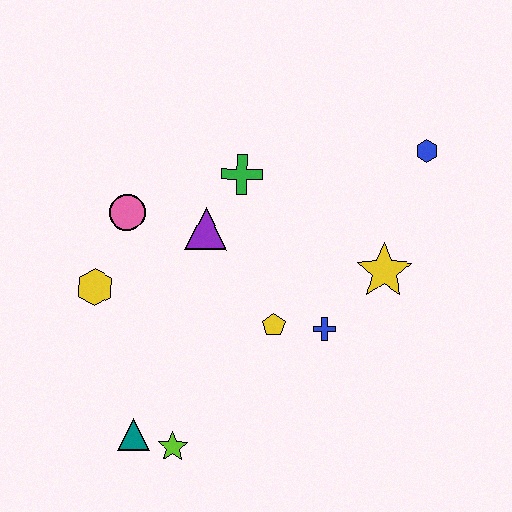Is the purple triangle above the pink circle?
No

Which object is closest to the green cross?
The purple triangle is closest to the green cross.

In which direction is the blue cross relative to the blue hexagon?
The blue cross is below the blue hexagon.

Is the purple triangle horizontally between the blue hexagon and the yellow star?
No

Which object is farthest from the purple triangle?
The blue hexagon is farthest from the purple triangle.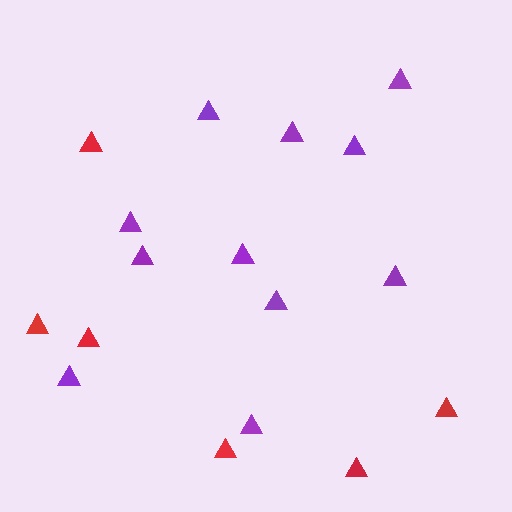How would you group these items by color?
There are 2 groups: one group of purple triangles (11) and one group of red triangles (6).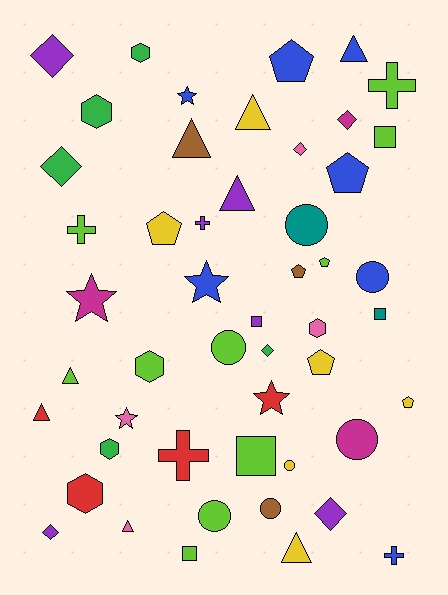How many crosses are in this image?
There are 5 crosses.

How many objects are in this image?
There are 50 objects.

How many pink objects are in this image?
There are 4 pink objects.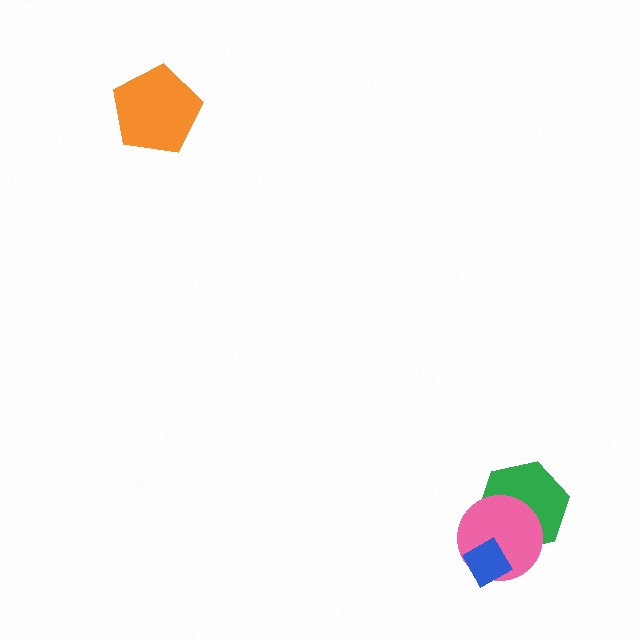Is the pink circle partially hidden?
Yes, it is partially covered by another shape.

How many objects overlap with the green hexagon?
1 object overlaps with the green hexagon.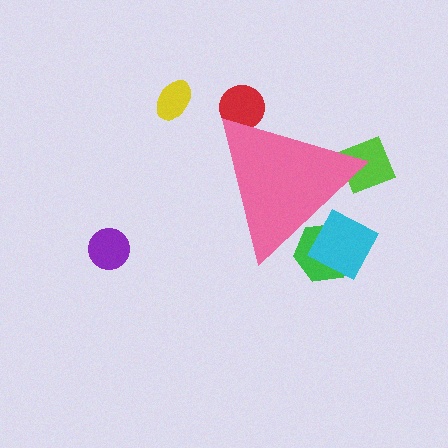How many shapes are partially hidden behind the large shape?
4 shapes are partially hidden.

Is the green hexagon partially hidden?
Yes, the green hexagon is partially hidden behind the pink triangle.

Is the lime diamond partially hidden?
Yes, the lime diamond is partially hidden behind the pink triangle.